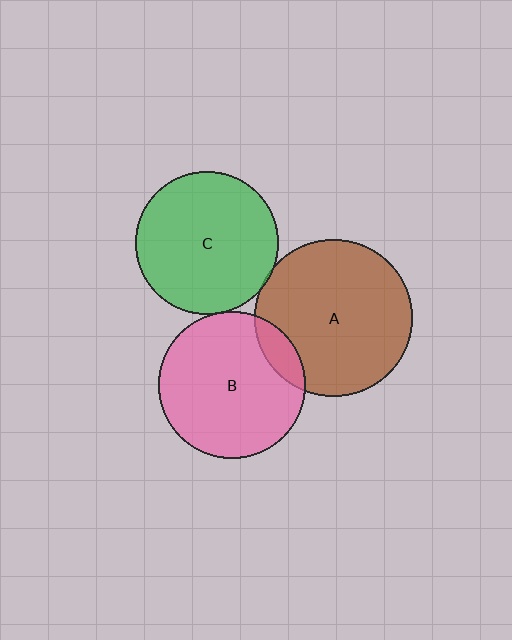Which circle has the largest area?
Circle A (brown).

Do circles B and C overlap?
Yes.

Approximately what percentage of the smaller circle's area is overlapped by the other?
Approximately 5%.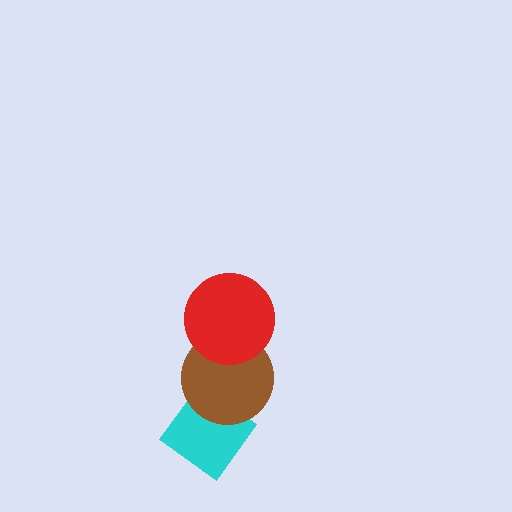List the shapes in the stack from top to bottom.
From top to bottom: the red circle, the brown circle, the cyan diamond.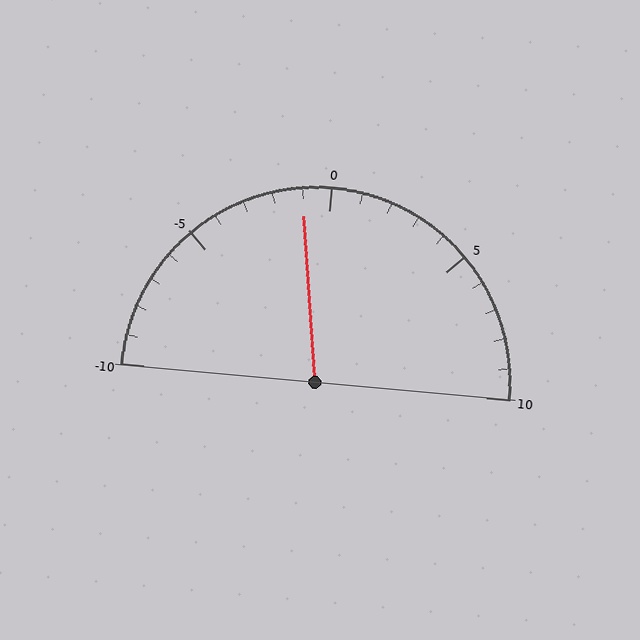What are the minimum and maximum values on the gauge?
The gauge ranges from -10 to 10.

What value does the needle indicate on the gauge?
The needle indicates approximately -1.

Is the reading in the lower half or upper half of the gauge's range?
The reading is in the lower half of the range (-10 to 10).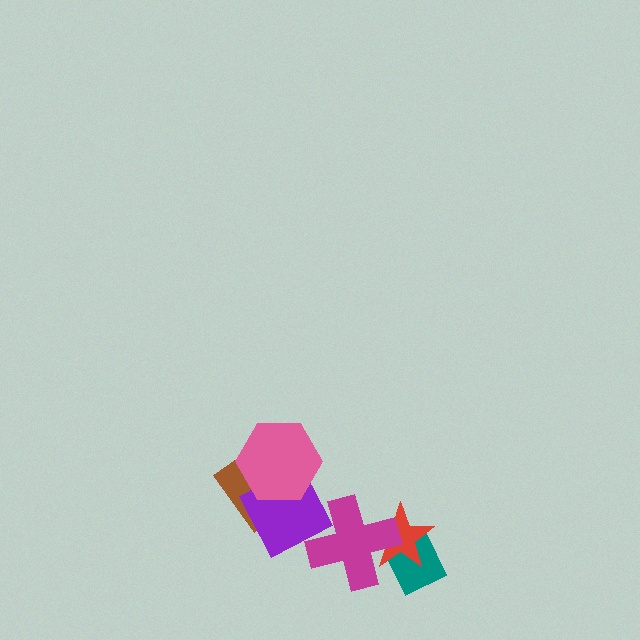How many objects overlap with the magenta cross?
2 objects overlap with the magenta cross.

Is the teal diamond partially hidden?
Yes, it is partially covered by another shape.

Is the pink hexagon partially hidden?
No, no other shape covers it.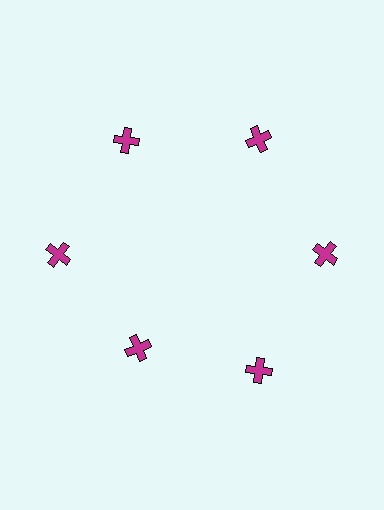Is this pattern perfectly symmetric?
No. The 6 magenta crosses are arranged in a ring, but one element near the 7 o'clock position is pulled inward toward the center, breaking the 6-fold rotational symmetry.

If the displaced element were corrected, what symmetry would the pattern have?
It would have 6-fold rotational symmetry — the pattern would map onto itself every 60 degrees.